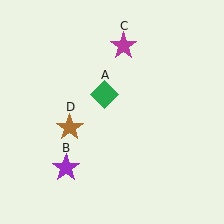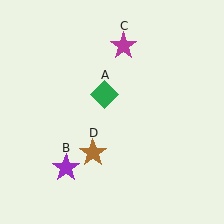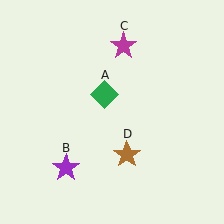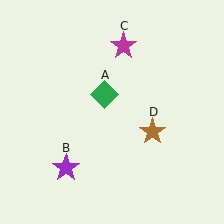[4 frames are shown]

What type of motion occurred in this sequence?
The brown star (object D) rotated counterclockwise around the center of the scene.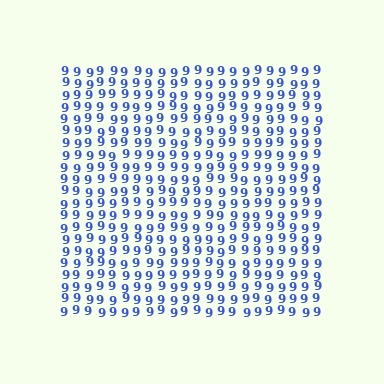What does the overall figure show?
The overall figure shows a square.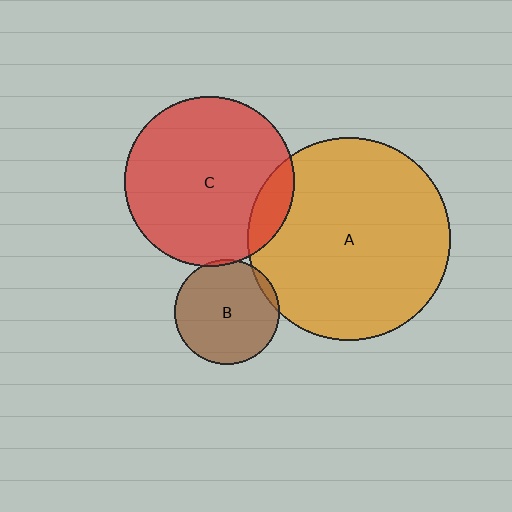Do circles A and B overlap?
Yes.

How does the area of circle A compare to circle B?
Approximately 3.8 times.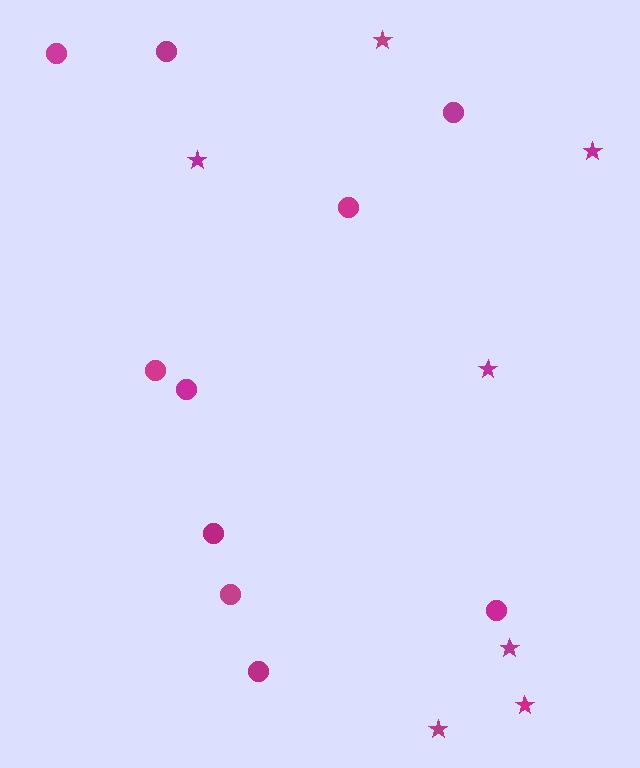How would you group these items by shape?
There are 2 groups: one group of circles (10) and one group of stars (7).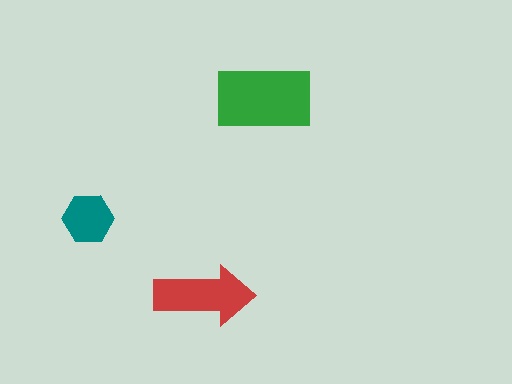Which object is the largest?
The green rectangle.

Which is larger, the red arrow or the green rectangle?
The green rectangle.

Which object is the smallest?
The teal hexagon.